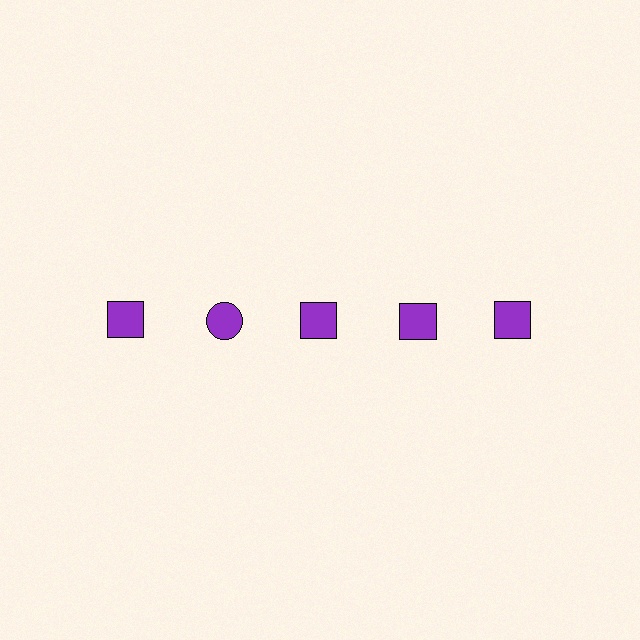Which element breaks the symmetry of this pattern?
The purple circle in the top row, second from left column breaks the symmetry. All other shapes are purple squares.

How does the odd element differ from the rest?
It has a different shape: circle instead of square.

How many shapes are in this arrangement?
There are 5 shapes arranged in a grid pattern.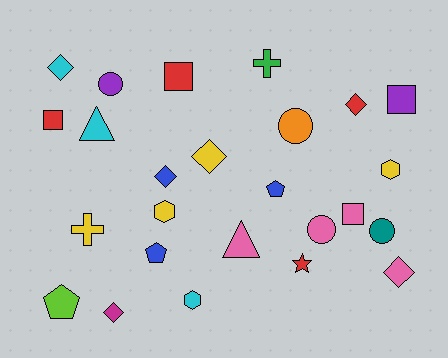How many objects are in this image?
There are 25 objects.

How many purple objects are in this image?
There are 2 purple objects.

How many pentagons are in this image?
There are 3 pentagons.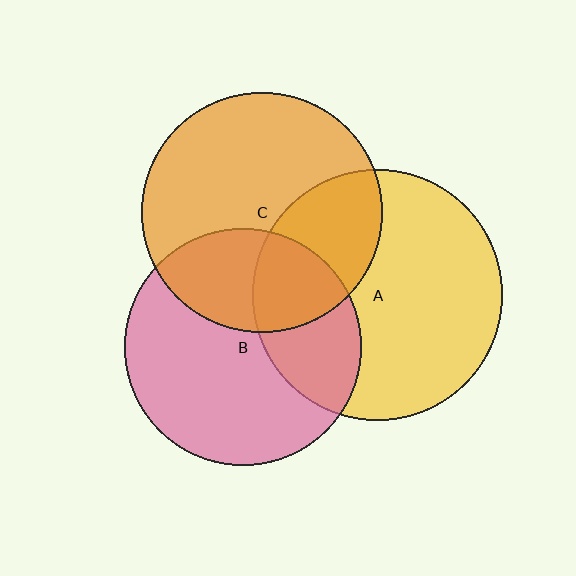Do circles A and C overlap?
Yes.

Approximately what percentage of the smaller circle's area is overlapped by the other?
Approximately 30%.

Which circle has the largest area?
Circle A (yellow).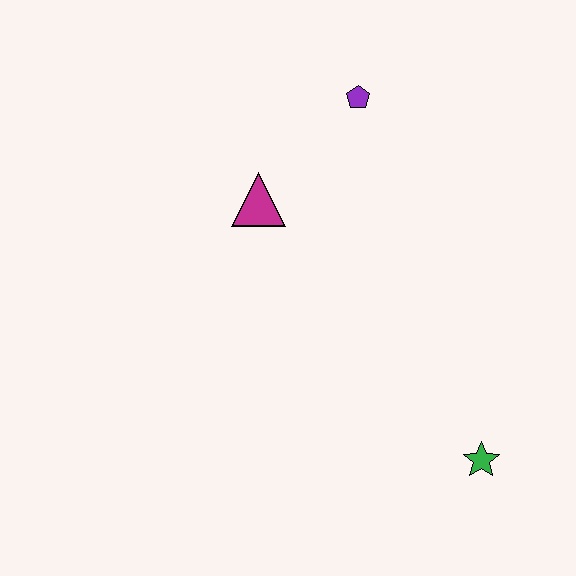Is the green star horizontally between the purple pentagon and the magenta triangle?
No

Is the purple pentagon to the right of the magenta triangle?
Yes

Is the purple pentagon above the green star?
Yes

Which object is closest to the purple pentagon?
The magenta triangle is closest to the purple pentagon.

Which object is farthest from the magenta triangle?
The green star is farthest from the magenta triangle.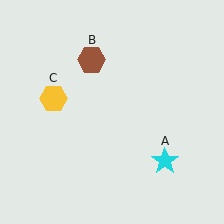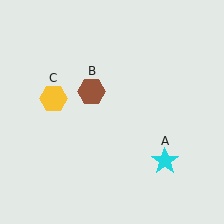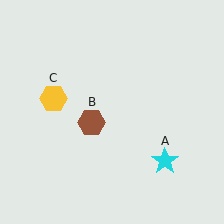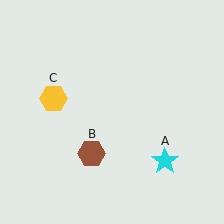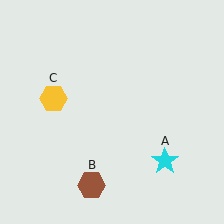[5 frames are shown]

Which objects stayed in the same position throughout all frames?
Cyan star (object A) and yellow hexagon (object C) remained stationary.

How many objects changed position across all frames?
1 object changed position: brown hexagon (object B).